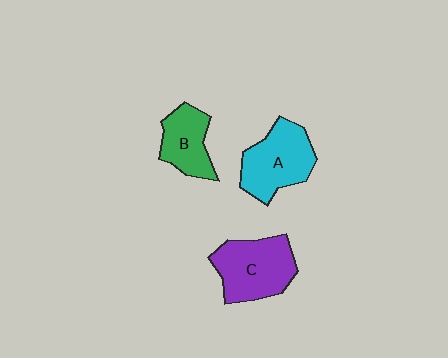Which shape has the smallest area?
Shape B (green).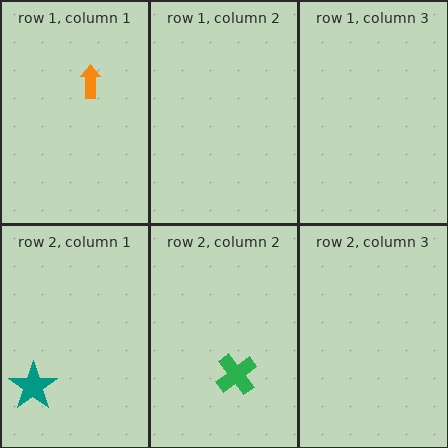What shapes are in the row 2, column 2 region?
The green cross.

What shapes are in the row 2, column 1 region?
The teal star.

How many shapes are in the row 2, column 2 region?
1.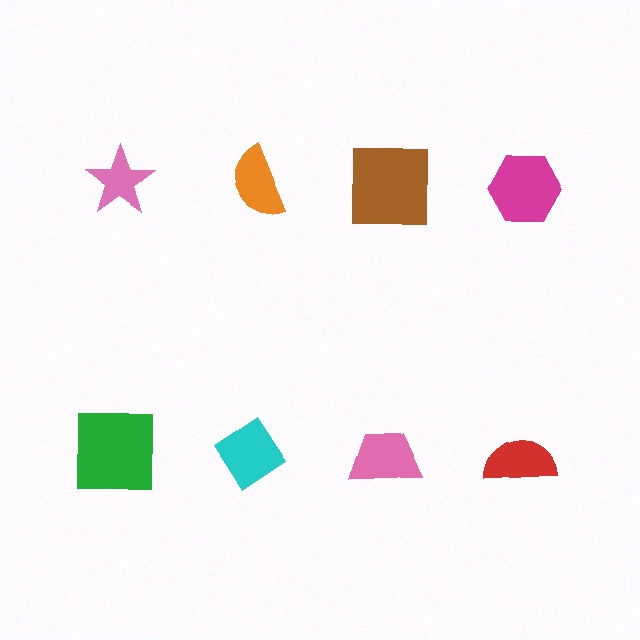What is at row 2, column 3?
A pink trapezoid.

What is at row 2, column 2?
A cyan diamond.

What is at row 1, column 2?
An orange semicircle.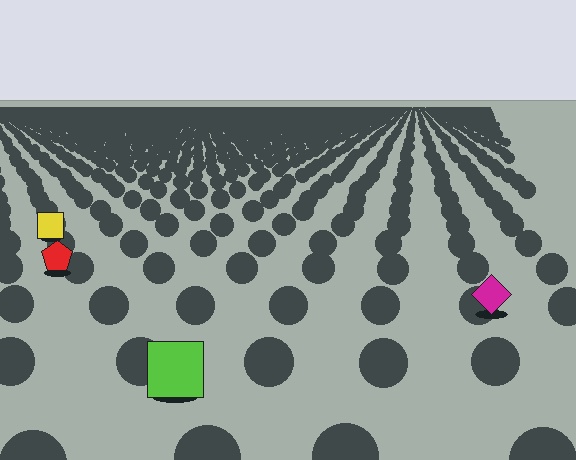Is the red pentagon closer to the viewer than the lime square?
No. The lime square is closer — you can tell from the texture gradient: the ground texture is coarser near it.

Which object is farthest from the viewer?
The yellow square is farthest from the viewer. It appears smaller and the ground texture around it is denser.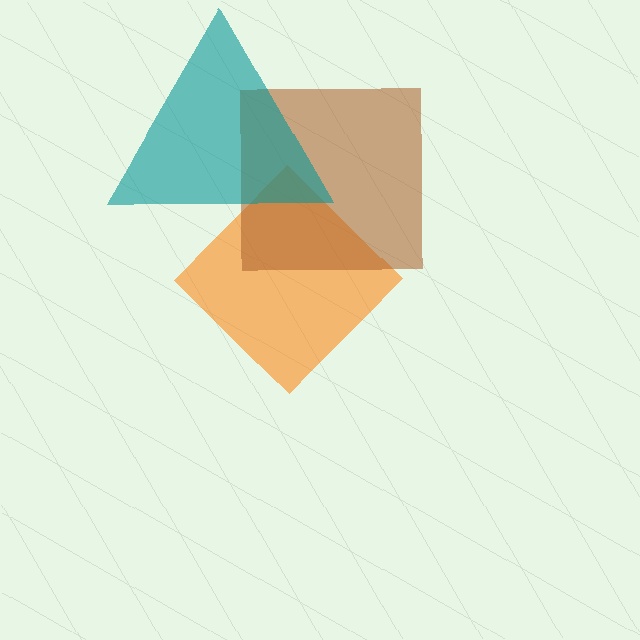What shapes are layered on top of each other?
The layered shapes are: an orange diamond, a brown square, a teal triangle.